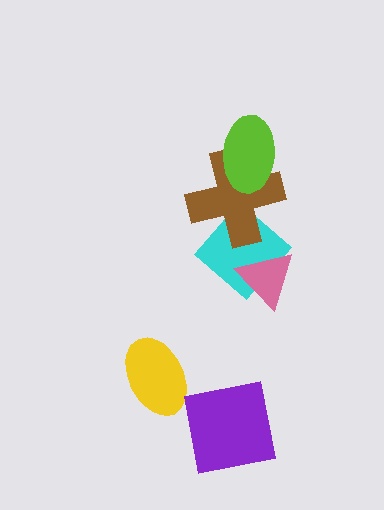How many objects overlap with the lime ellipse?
1 object overlaps with the lime ellipse.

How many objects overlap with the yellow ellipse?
0 objects overlap with the yellow ellipse.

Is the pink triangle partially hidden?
No, no other shape covers it.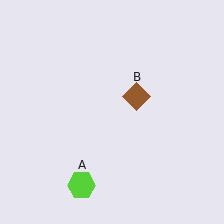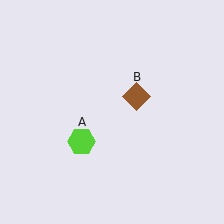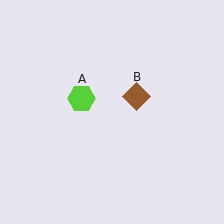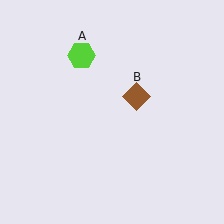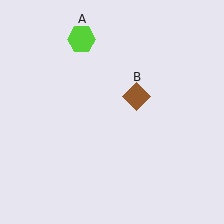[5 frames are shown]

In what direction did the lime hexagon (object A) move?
The lime hexagon (object A) moved up.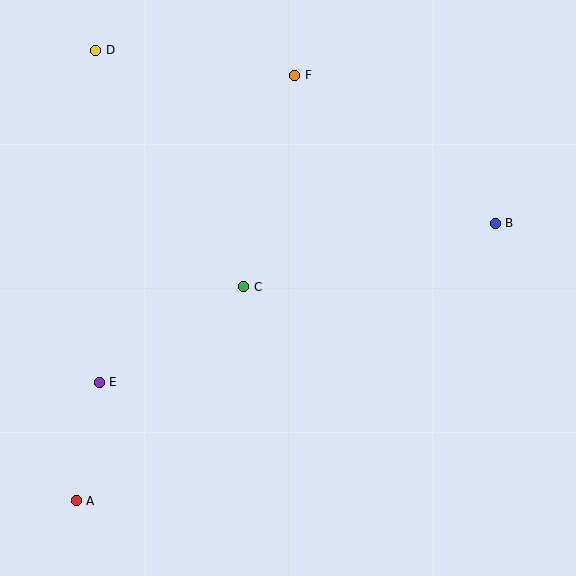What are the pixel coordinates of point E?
Point E is at (99, 382).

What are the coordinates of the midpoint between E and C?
The midpoint between E and C is at (171, 334).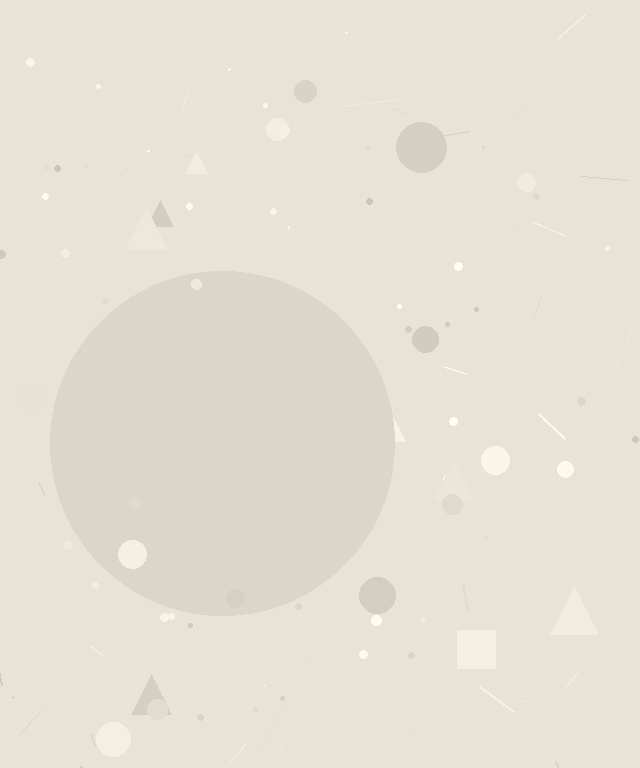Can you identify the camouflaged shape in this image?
The camouflaged shape is a circle.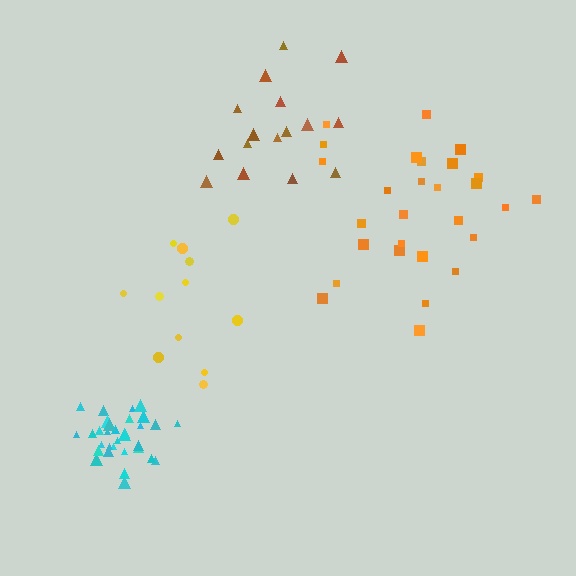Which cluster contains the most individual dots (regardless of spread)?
Cyan (34).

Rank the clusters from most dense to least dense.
cyan, orange, brown, yellow.